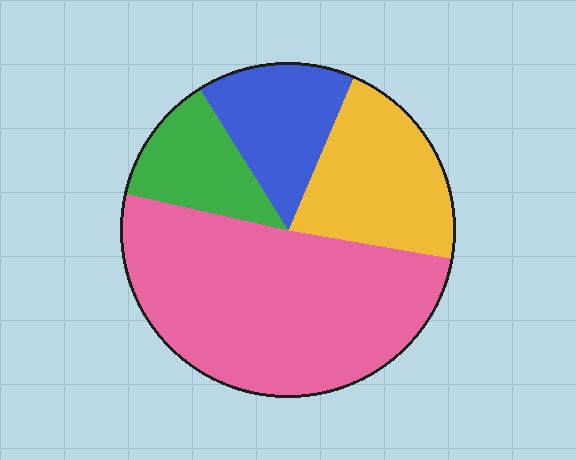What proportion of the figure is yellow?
Yellow takes up less than a quarter of the figure.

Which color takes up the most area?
Pink, at roughly 50%.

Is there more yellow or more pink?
Pink.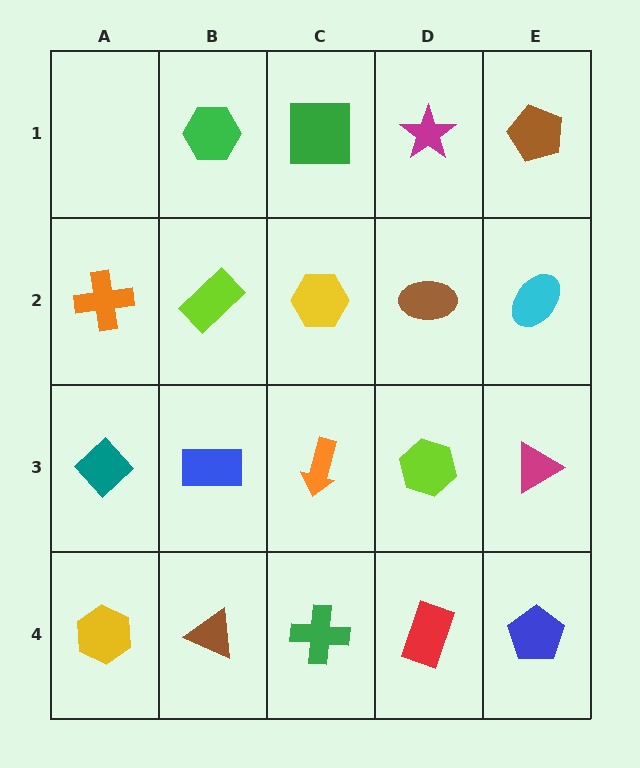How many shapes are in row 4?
5 shapes.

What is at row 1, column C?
A green square.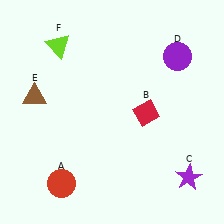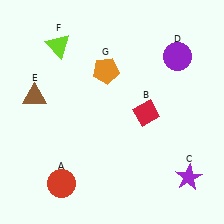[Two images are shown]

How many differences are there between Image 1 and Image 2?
There is 1 difference between the two images.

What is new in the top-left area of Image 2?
An orange pentagon (G) was added in the top-left area of Image 2.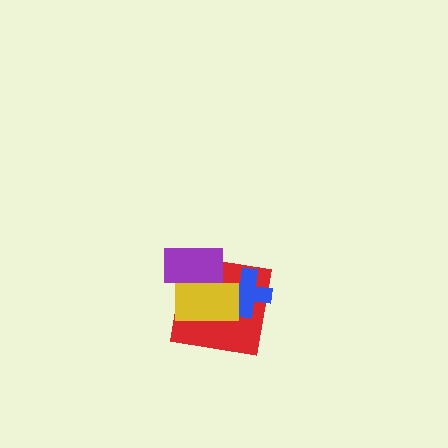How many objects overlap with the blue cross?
2 objects overlap with the blue cross.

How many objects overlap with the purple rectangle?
2 objects overlap with the purple rectangle.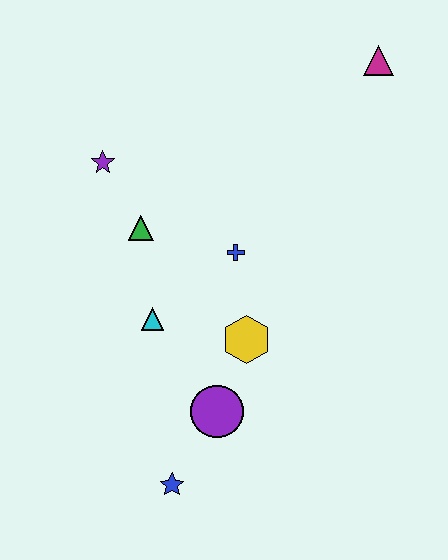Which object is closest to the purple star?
The green triangle is closest to the purple star.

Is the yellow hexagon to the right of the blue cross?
Yes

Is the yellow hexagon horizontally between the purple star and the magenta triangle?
Yes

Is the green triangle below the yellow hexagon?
No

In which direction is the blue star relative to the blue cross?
The blue star is below the blue cross.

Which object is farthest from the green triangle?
The magenta triangle is farthest from the green triangle.